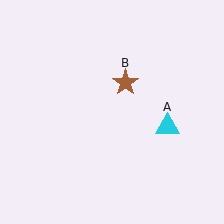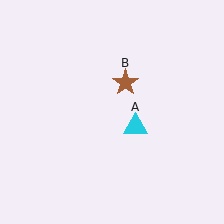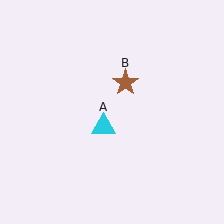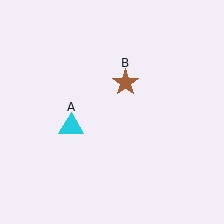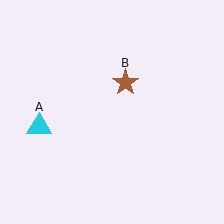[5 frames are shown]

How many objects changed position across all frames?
1 object changed position: cyan triangle (object A).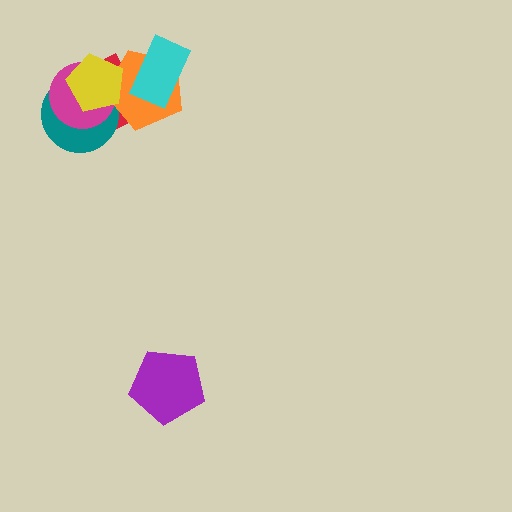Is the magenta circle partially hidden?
Yes, it is partially covered by another shape.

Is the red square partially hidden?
Yes, it is partially covered by another shape.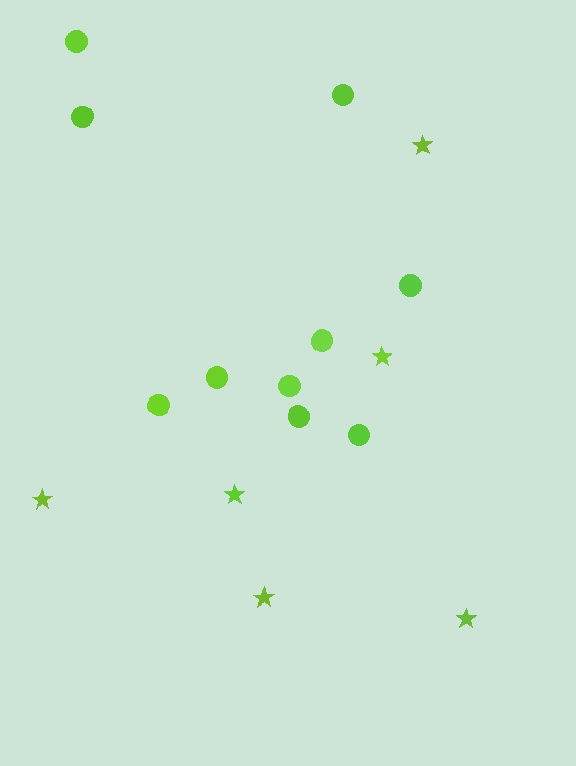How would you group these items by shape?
There are 2 groups: one group of stars (6) and one group of circles (10).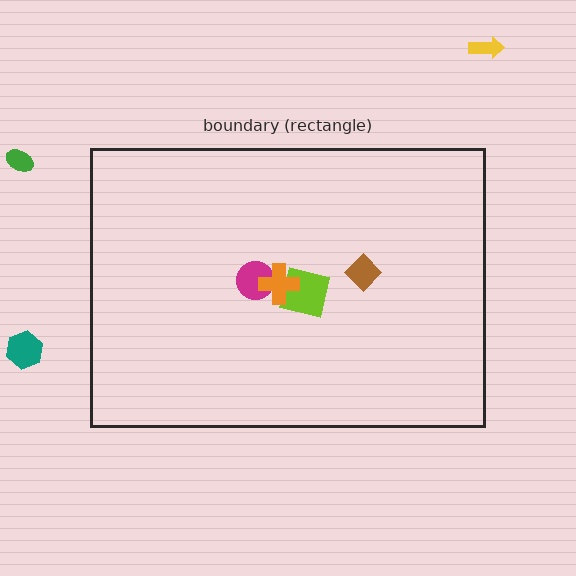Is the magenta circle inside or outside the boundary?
Inside.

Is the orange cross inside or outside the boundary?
Inside.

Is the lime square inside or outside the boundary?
Inside.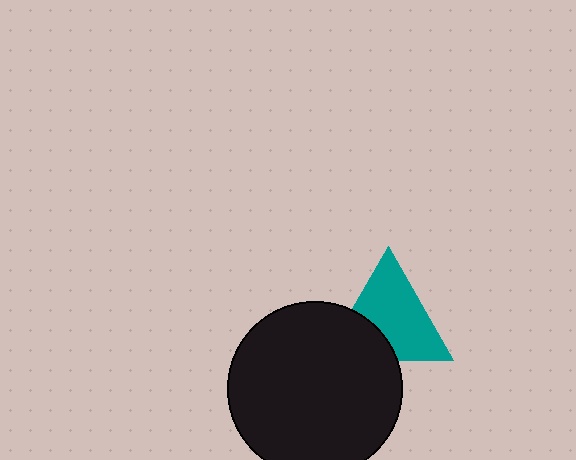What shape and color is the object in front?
The object in front is a black circle.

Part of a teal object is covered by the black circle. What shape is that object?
It is a triangle.